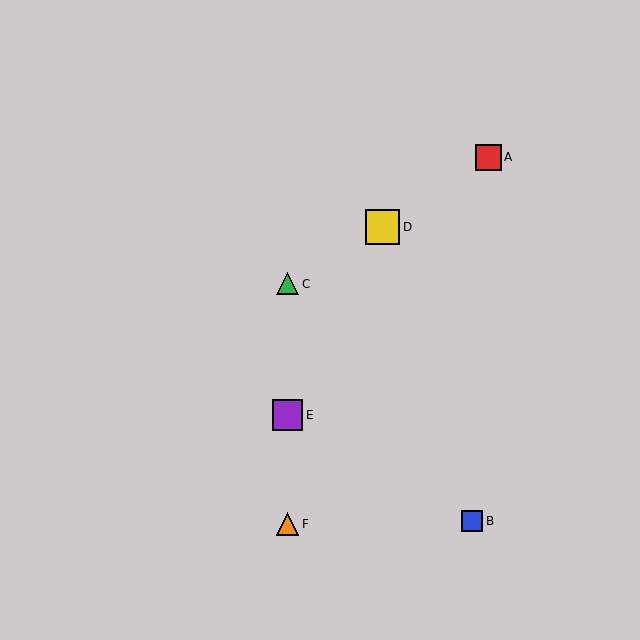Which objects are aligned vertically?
Objects C, E, F are aligned vertically.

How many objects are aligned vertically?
3 objects (C, E, F) are aligned vertically.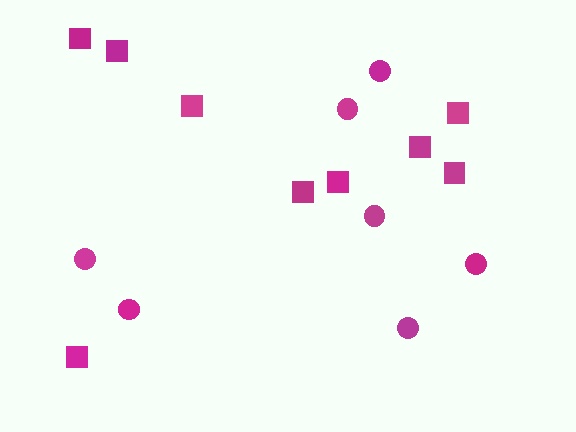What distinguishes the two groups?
There are 2 groups: one group of squares (9) and one group of circles (7).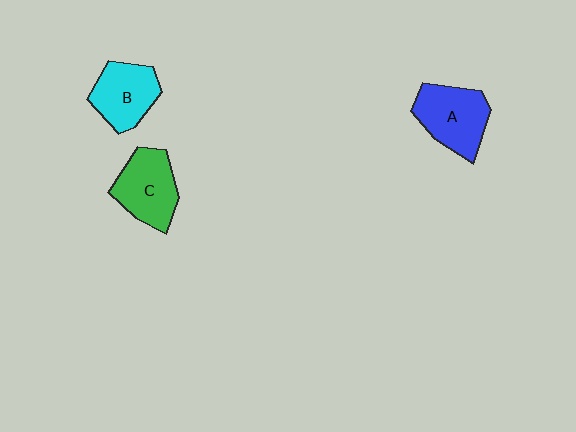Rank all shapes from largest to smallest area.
From largest to smallest: A (blue), C (green), B (cyan).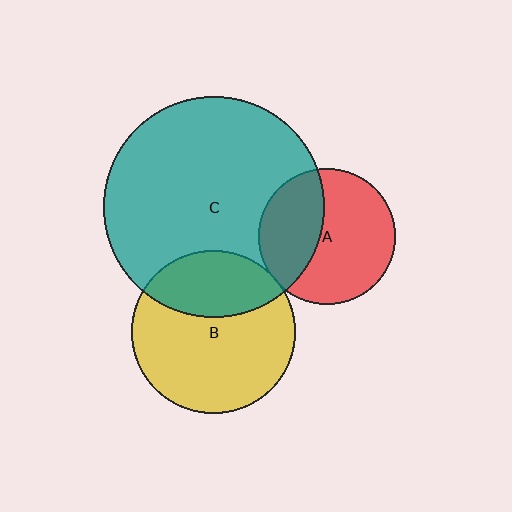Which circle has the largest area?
Circle C (teal).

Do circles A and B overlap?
Yes.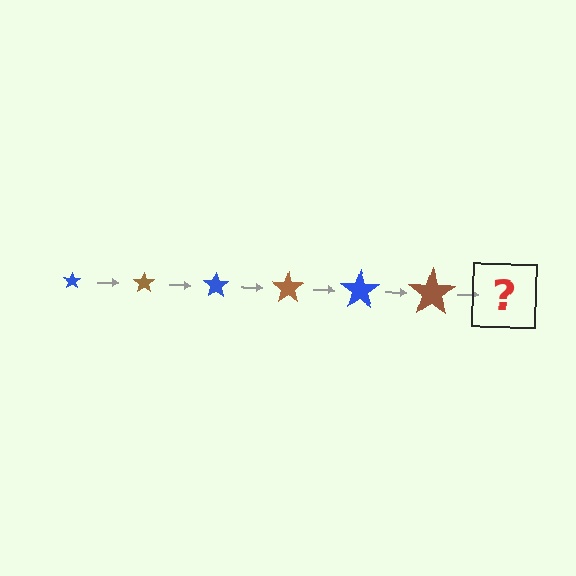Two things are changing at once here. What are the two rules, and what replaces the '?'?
The two rules are that the star grows larger each step and the color cycles through blue and brown. The '?' should be a blue star, larger than the previous one.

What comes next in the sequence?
The next element should be a blue star, larger than the previous one.